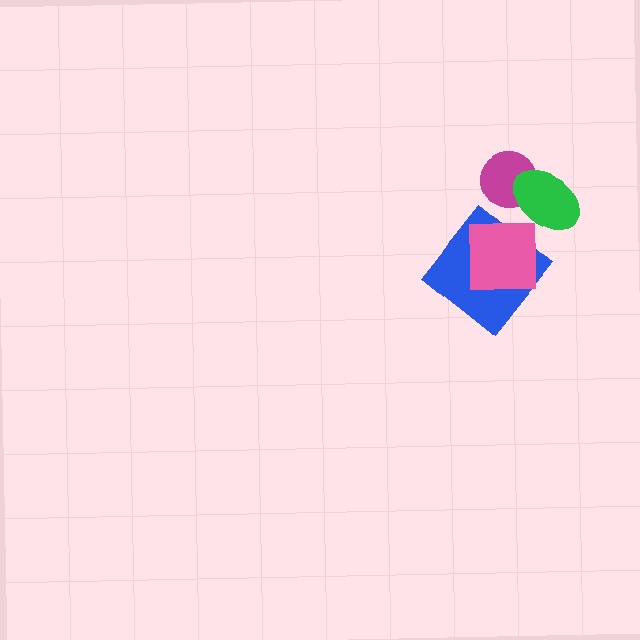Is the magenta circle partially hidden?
Yes, it is partially covered by another shape.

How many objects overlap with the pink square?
1 object overlaps with the pink square.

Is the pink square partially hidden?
No, no other shape covers it.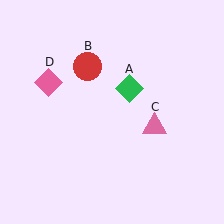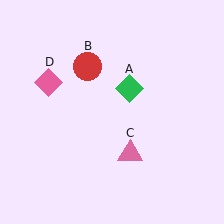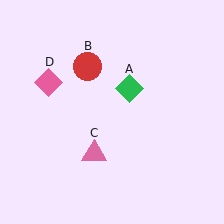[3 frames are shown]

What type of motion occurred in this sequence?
The pink triangle (object C) rotated clockwise around the center of the scene.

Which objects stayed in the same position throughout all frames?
Green diamond (object A) and red circle (object B) and pink diamond (object D) remained stationary.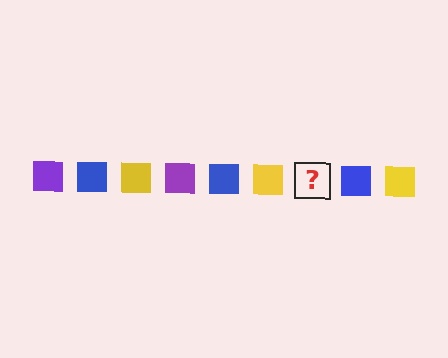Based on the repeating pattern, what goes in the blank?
The blank should be a purple square.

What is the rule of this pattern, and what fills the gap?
The rule is that the pattern cycles through purple, blue, yellow squares. The gap should be filled with a purple square.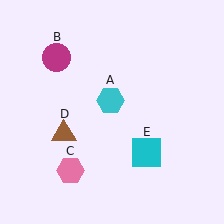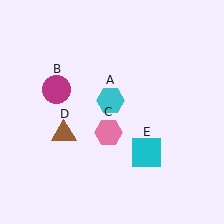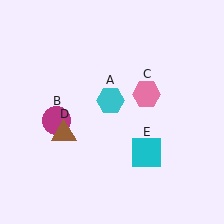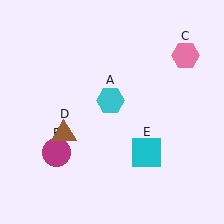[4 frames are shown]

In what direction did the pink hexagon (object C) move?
The pink hexagon (object C) moved up and to the right.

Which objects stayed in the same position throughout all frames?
Cyan hexagon (object A) and brown triangle (object D) and cyan square (object E) remained stationary.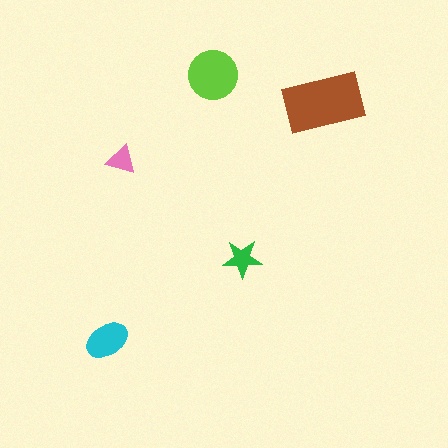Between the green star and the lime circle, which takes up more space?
The lime circle.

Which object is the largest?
The brown rectangle.